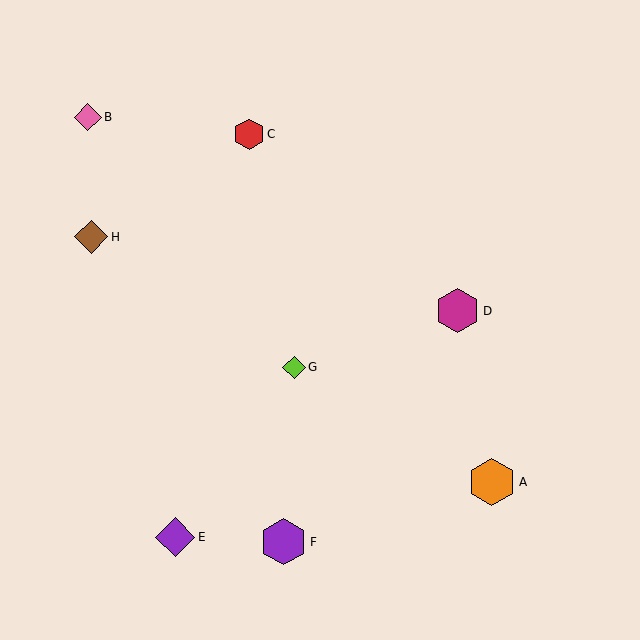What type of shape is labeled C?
Shape C is a red hexagon.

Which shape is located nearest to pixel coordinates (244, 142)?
The red hexagon (labeled C) at (249, 134) is nearest to that location.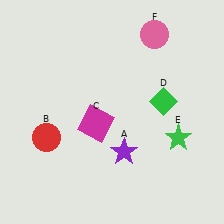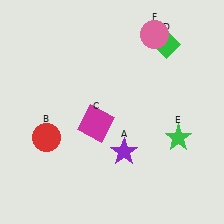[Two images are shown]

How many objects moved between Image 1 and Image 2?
1 object moved between the two images.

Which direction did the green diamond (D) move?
The green diamond (D) moved up.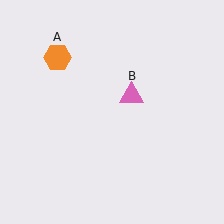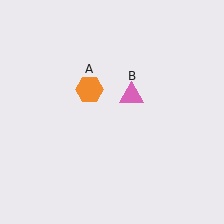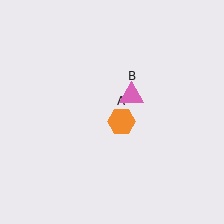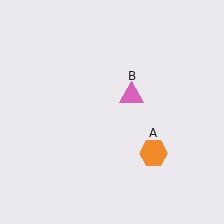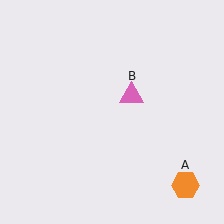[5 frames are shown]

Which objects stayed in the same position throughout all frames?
Pink triangle (object B) remained stationary.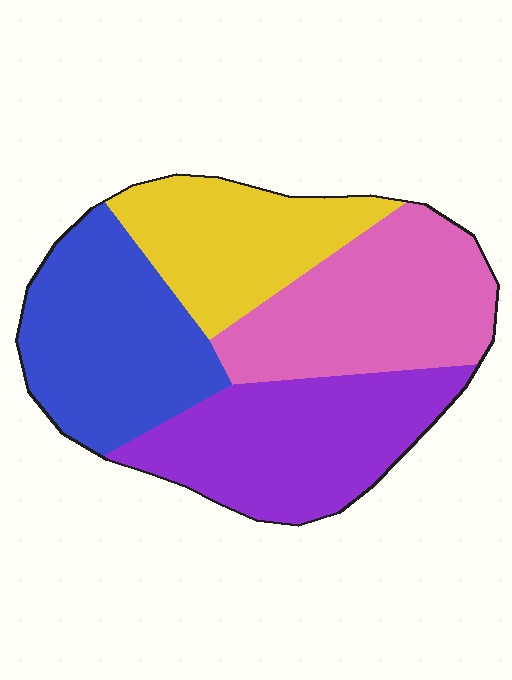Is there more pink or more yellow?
Pink.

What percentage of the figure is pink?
Pink takes up about one quarter (1/4) of the figure.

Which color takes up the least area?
Yellow, at roughly 20%.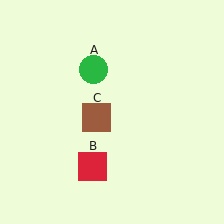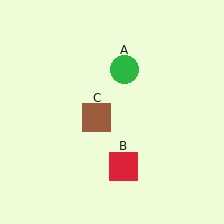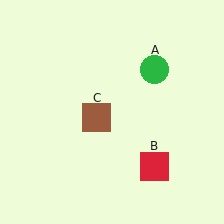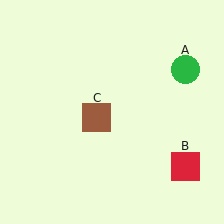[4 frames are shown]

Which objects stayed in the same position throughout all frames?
Brown square (object C) remained stationary.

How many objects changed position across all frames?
2 objects changed position: green circle (object A), red square (object B).